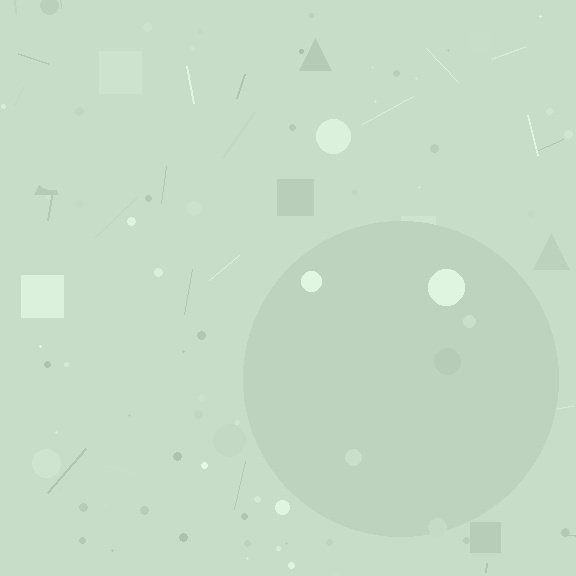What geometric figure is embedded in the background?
A circle is embedded in the background.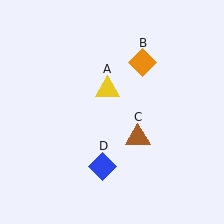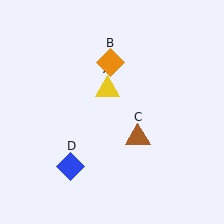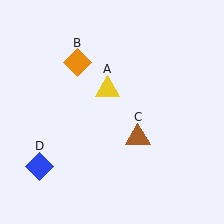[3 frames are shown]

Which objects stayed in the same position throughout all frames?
Yellow triangle (object A) and brown triangle (object C) remained stationary.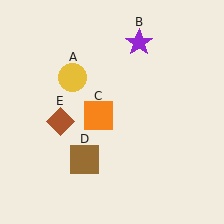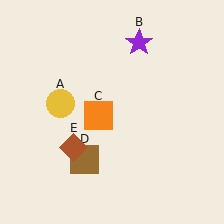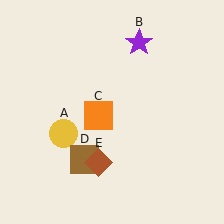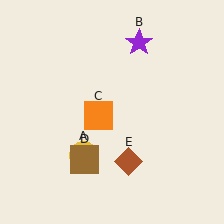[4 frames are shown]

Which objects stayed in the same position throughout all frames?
Purple star (object B) and orange square (object C) and brown square (object D) remained stationary.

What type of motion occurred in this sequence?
The yellow circle (object A), brown diamond (object E) rotated counterclockwise around the center of the scene.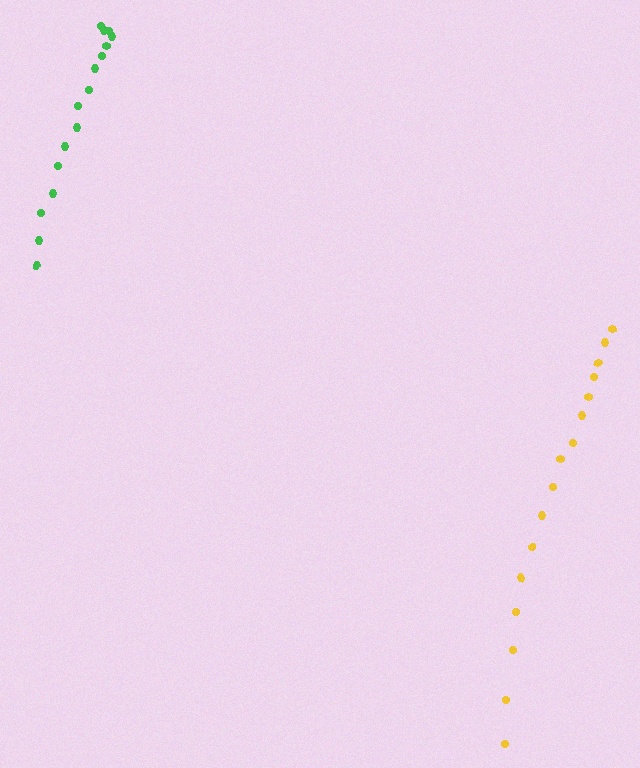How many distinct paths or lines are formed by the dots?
There are 2 distinct paths.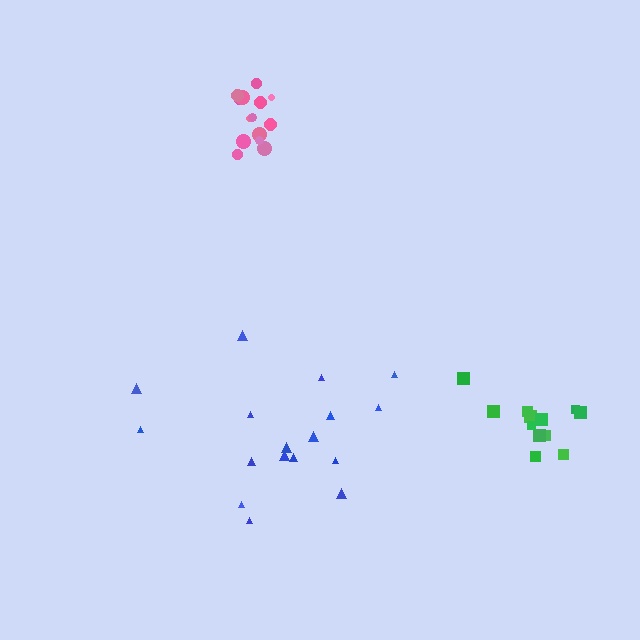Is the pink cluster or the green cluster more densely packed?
Pink.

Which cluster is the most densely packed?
Pink.